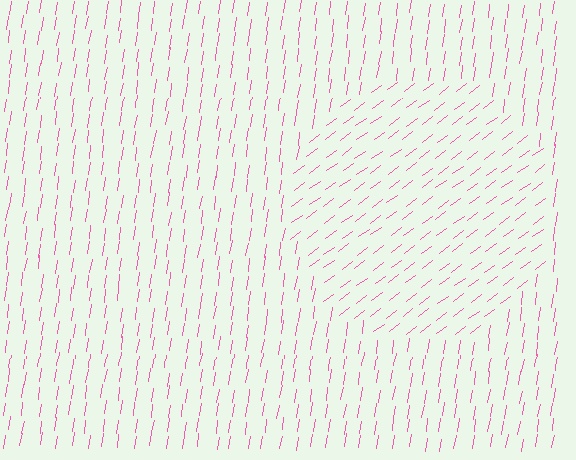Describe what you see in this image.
The image is filled with small pink line segments. A circle region in the image has lines oriented differently from the surrounding lines, creating a visible texture boundary.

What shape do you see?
I see a circle.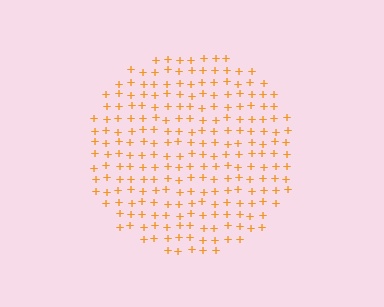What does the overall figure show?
The overall figure shows a circle.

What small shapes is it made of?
It is made of small plus signs.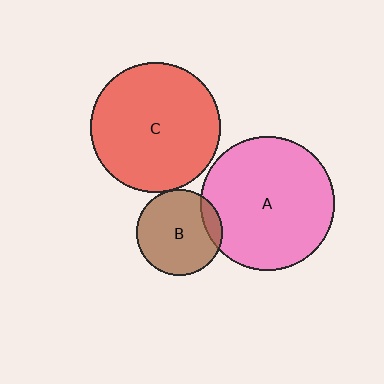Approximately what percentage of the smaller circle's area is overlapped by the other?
Approximately 5%.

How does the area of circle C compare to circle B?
Approximately 2.3 times.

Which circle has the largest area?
Circle A (pink).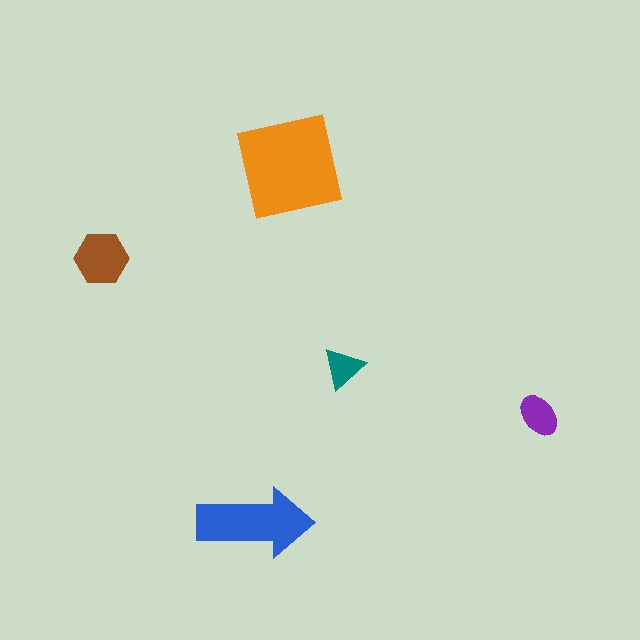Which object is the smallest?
The teal triangle.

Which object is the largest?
The orange square.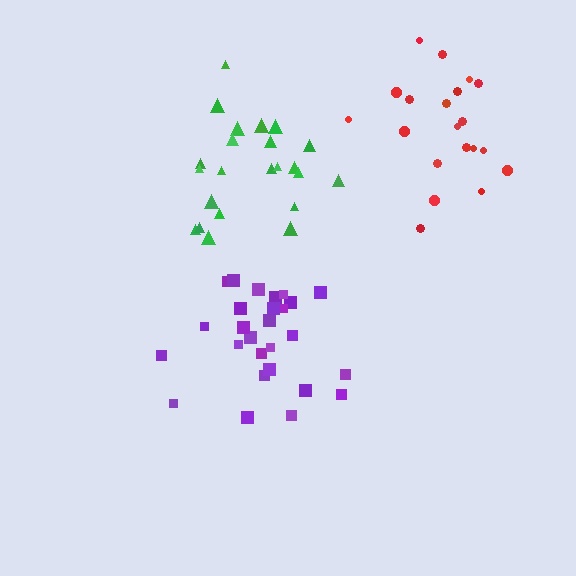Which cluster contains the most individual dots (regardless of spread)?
Purple (27).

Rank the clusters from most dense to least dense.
green, red, purple.